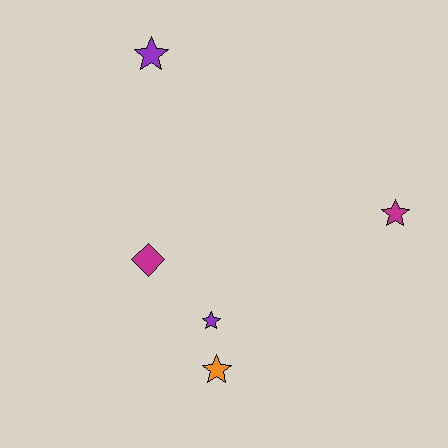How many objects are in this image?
There are 5 objects.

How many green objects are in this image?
There are no green objects.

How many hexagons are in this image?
There are no hexagons.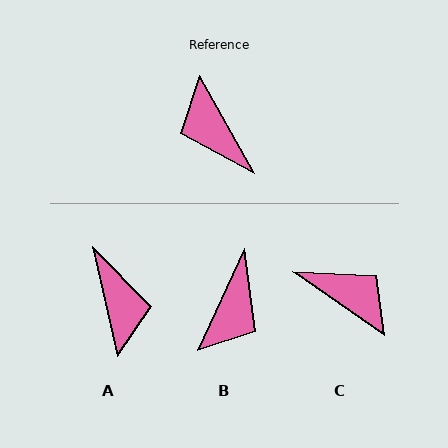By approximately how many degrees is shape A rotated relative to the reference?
Approximately 163 degrees counter-clockwise.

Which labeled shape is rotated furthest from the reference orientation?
A, about 163 degrees away.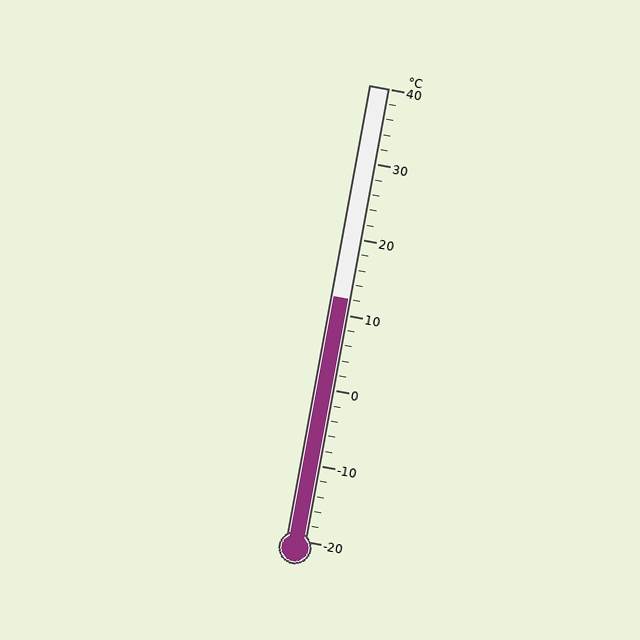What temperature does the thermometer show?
The thermometer shows approximately 12°C.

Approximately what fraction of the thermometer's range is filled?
The thermometer is filled to approximately 55% of its range.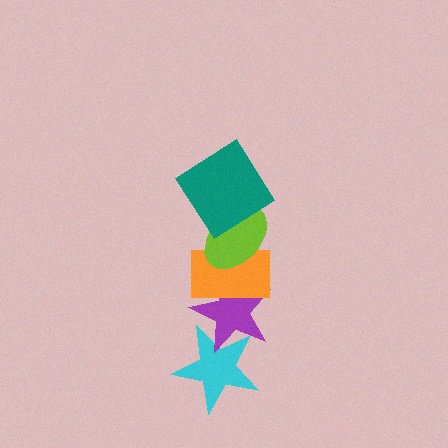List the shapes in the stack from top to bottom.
From top to bottom: the teal diamond, the lime ellipse, the orange rectangle, the purple star, the cyan star.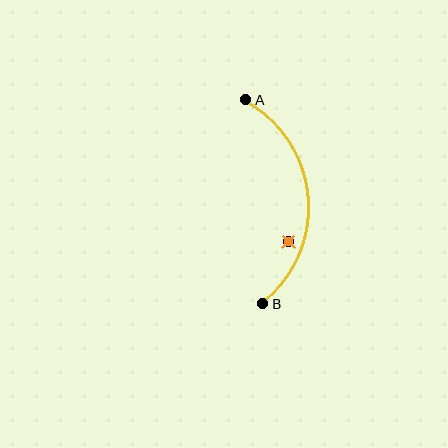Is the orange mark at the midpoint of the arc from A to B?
No — the orange mark does not lie on the arc at all. It sits slightly inside the curve.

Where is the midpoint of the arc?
The arc midpoint is the point on the curve farthest from the straight line joining A and B. It sits to the right of that line.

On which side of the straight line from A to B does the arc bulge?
The arc bulges to the right of the straight line connecting A and B.